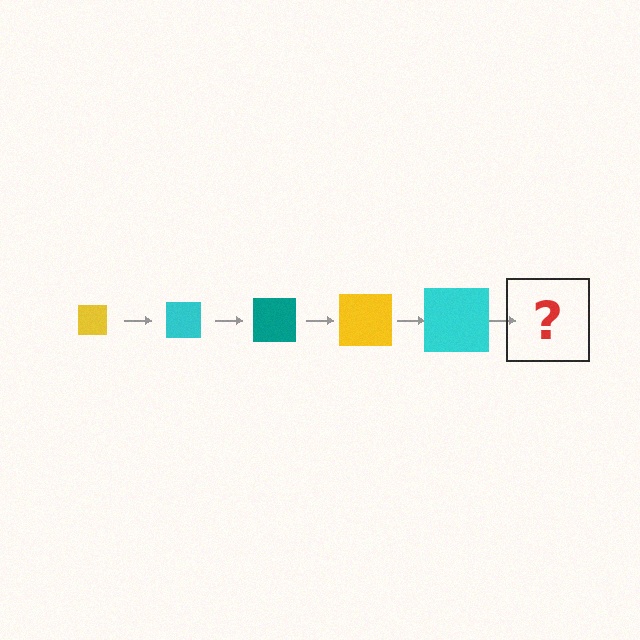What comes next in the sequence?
The next element should be a teal square, larger than the previous one.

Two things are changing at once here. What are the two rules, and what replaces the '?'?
The two rules are that the square grows larger each step and the color cycles through yellow, cyan, and teal. The '?' should be a teal square, larger than the previous one.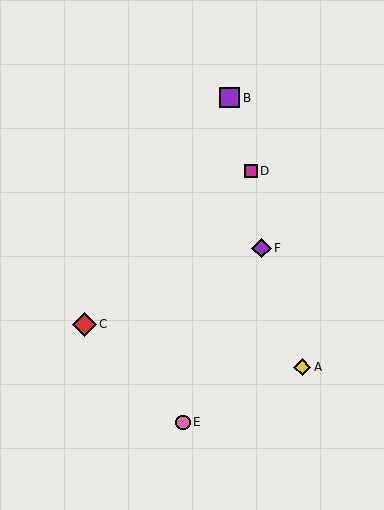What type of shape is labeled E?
Shape E is a pink circle.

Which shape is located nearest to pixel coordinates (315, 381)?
The yellow diamond (labeled A) at (302, 367) is nearest to that location.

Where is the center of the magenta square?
The center of the magenta square is at (251, 171).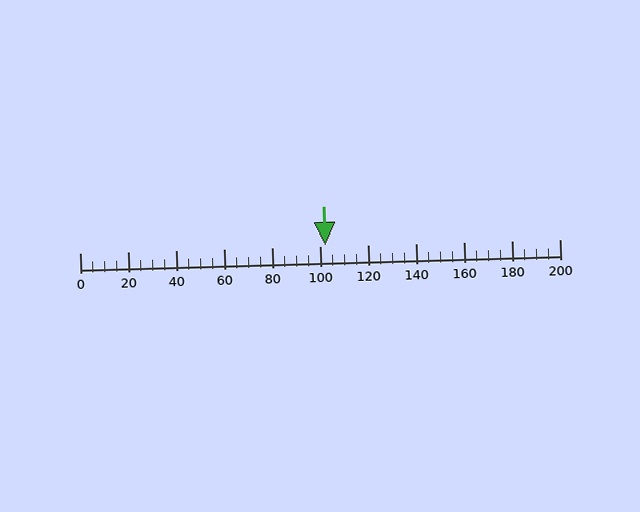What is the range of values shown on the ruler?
The ruler shows values from 0 to 200.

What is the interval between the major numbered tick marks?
The major tick marks are spaced 20 units apart.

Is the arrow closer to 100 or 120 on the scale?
The arrow is closer to 100.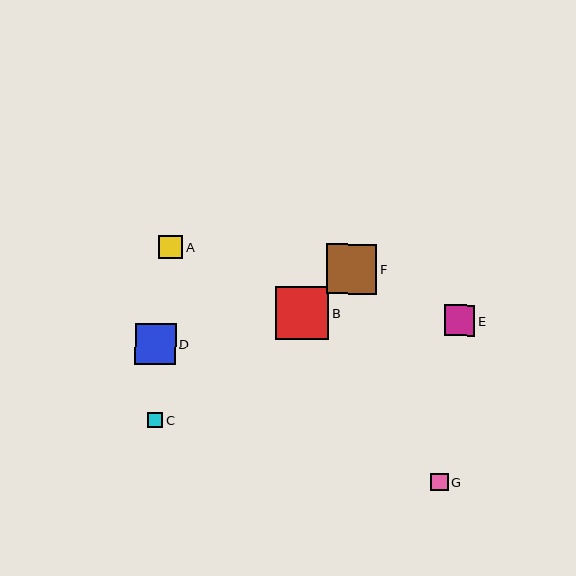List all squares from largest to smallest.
From largest to smallest: B, F, D, E, A, G, C.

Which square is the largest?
Square B is the largest with a size of approximately 53 pixels.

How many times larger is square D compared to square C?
Square D is approximately 2.6 times the size of square C.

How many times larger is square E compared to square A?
Square E is approximately 1.3 times the size of square A.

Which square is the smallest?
Square C is the smallest with a size of approximately 15 pixels.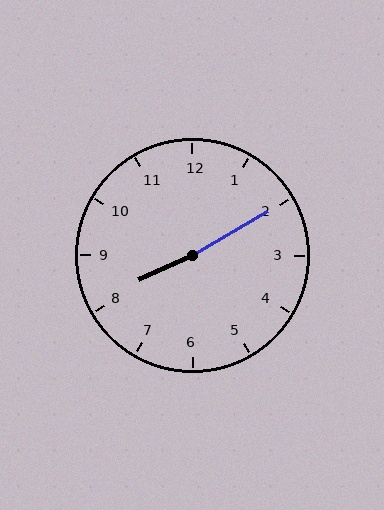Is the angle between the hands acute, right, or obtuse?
It is obtuse.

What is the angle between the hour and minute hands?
Approximately 175 degrees.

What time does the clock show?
8:10.